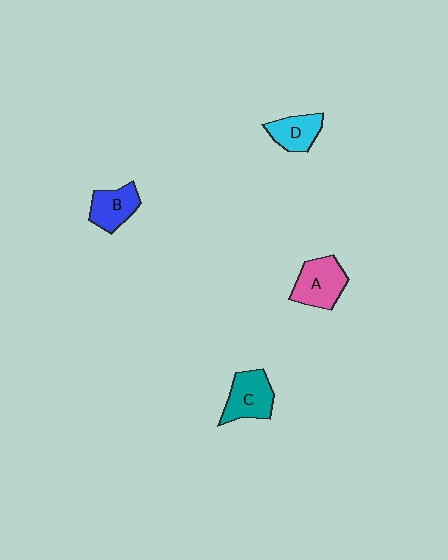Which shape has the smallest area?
Shape D (cyan).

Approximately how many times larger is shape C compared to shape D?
Approximately 1.3 times.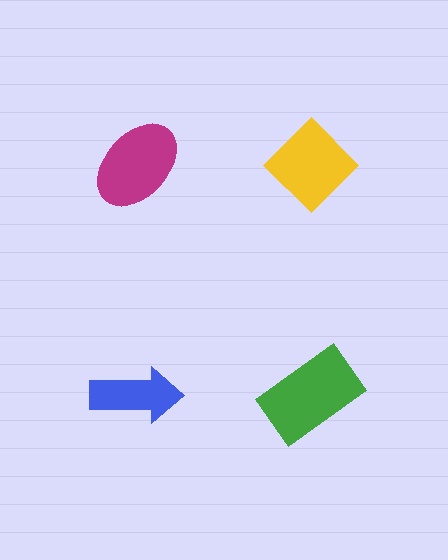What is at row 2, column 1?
A blue arrow.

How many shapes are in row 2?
2 shapes.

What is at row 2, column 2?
A green rectangle.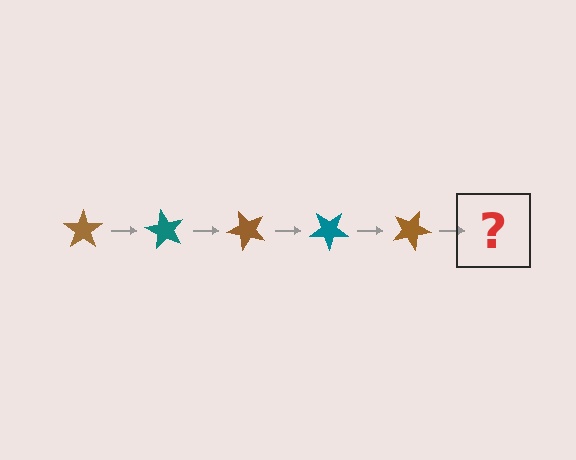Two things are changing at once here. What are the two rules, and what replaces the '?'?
The two rules are that it rotates 60 degrees each step and the color cycles through brown and teal. The '?' should be a teal star, rotated 300 degrees from the start.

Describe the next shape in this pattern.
It should be a teal star, rotated 300 degrees from the start.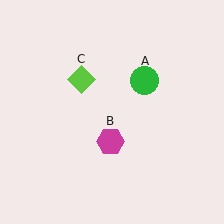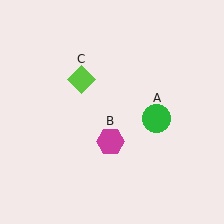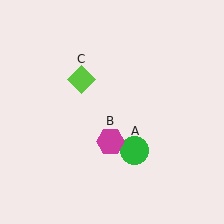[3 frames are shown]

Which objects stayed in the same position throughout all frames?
Magenta hexagon (object B) and lime diamond (object C) remained stationary.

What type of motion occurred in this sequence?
The green circle (object A) rotated clockwise around the center of the scene.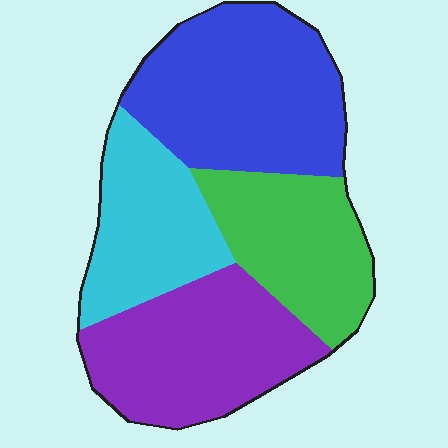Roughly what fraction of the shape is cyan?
Cyan takes up about one fifth (1/5) of the shape.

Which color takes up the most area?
Blue, at roughly 30%.